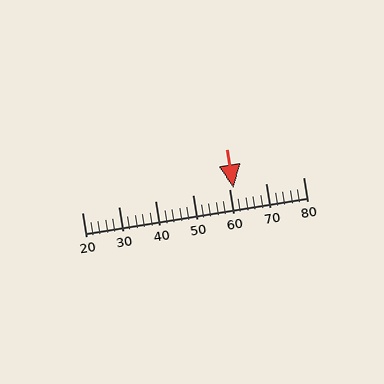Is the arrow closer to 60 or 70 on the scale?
The arrow is closer to 60.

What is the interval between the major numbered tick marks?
The major tick marks are spaced 10 units apart.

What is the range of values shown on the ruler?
The ruler shows values from 20 to 80.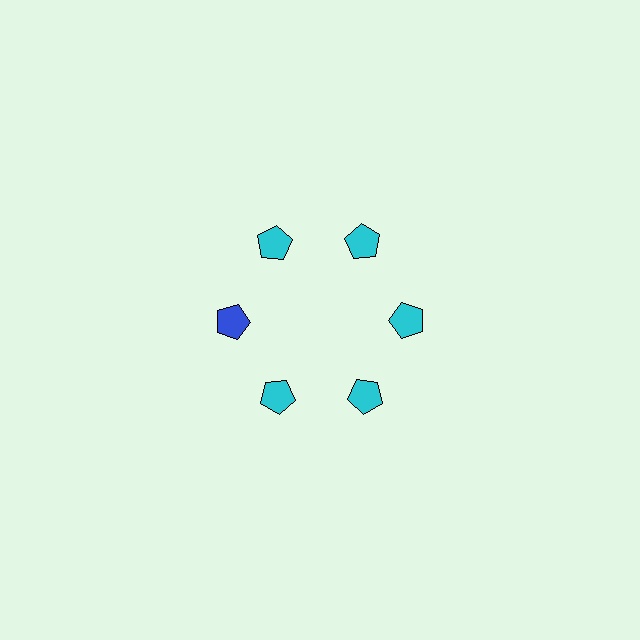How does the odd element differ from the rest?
It has a different color: blue instead of cyan.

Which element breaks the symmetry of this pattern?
The blue pentagon at roughly the 9 o'clock position breaks the symmetry. All other shapes are cyan pentagons.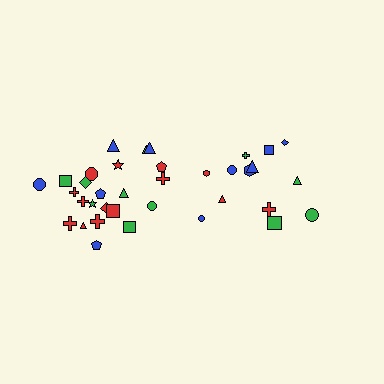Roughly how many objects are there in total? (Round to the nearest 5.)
Roughly 35 objects in total.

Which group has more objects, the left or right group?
The left group.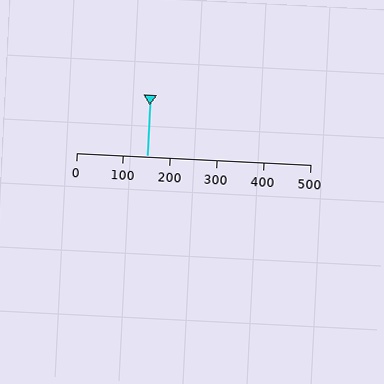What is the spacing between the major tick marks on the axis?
The major ticks are spaced 100 apart.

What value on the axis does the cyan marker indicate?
The marker indicates approximately 150.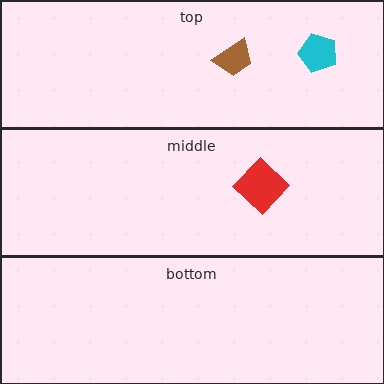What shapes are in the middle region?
The red diamond.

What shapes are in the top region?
The cyan pentagon, the brown trapezoid.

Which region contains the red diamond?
The middle region.